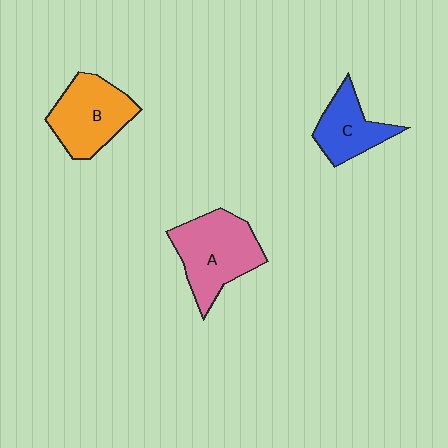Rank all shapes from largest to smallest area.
From largest to smallest: A (pink), B (orange), C (blue).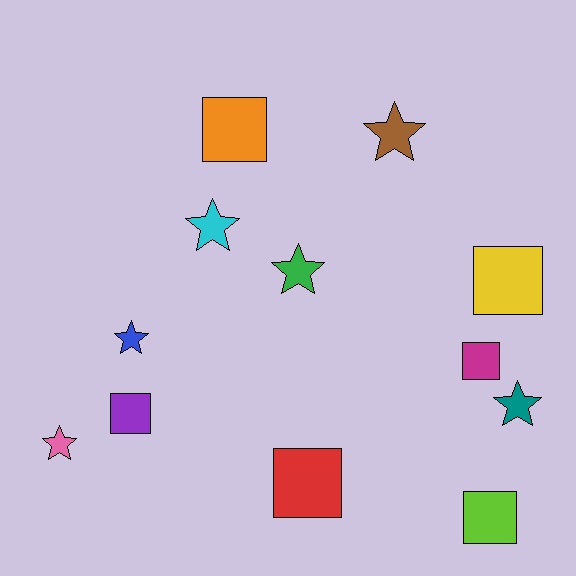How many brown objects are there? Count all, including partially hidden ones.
There is 1 brown object.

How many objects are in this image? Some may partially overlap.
There are 12 objects.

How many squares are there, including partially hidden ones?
There are 6 squares.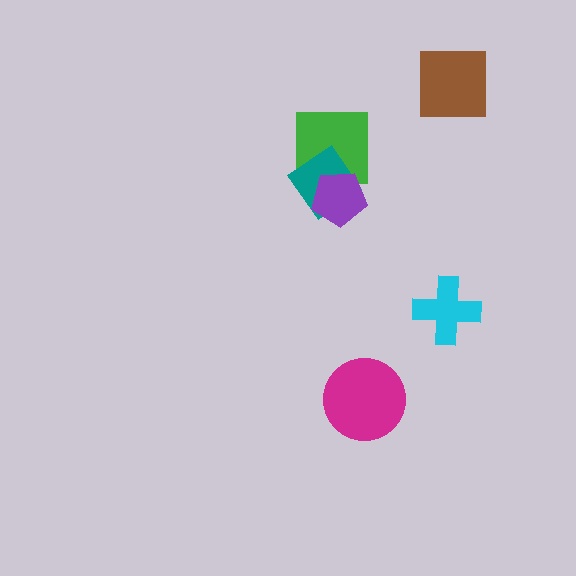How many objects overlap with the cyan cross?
0 objects overlap with the cyan cross.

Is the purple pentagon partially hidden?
No, no other shape covers it.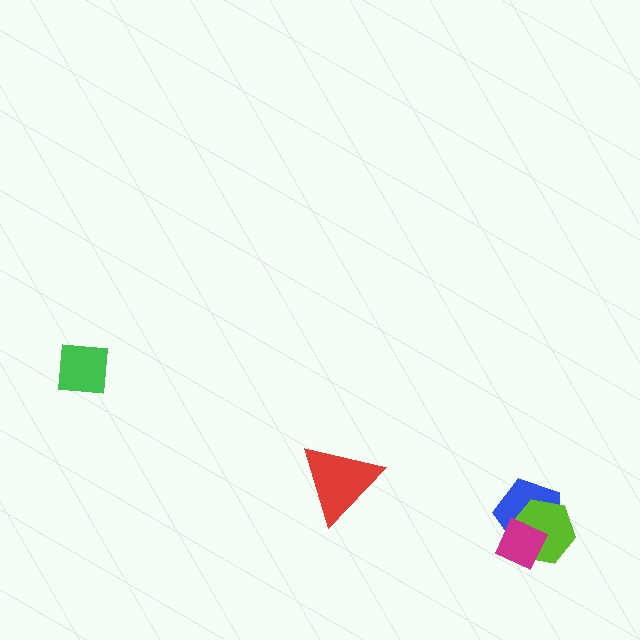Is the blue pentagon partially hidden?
Yes, it is partially covered by another shape.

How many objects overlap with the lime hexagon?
2 objects overlap with the lime hexagon.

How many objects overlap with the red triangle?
0 objects overlap with the red triangle.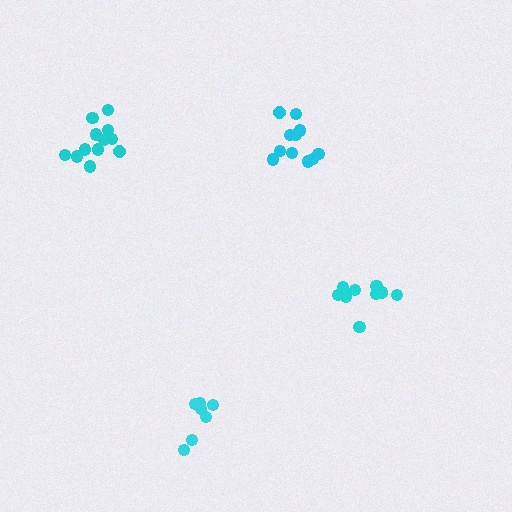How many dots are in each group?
Group 1: 7 dots, Group 2: 10 dots, Group 3: 11 dots, Group 4: 12 dots (40 total).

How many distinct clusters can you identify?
There are 4 distinct clusters.